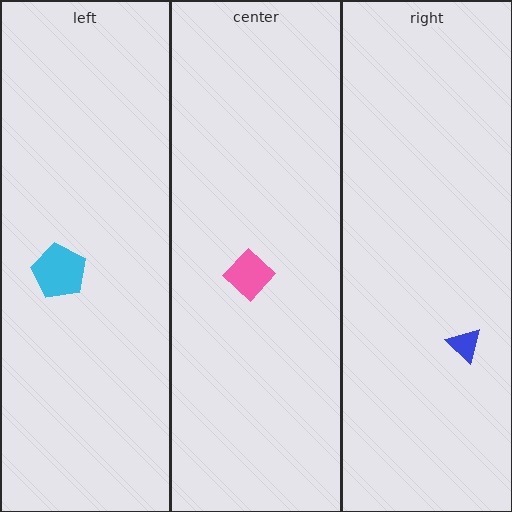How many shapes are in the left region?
1.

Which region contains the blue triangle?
The right region.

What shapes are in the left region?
The cyan pentagon.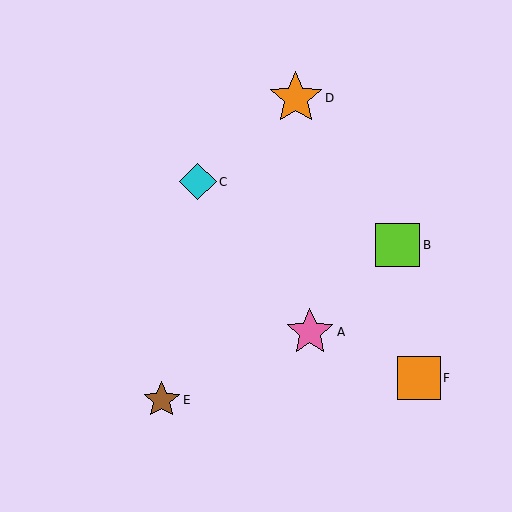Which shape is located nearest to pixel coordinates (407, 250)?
The lime square (labeled B) at (398, 245) is nearest to that location.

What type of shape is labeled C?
Shape C is a cyan diamond.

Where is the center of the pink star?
The center of the pink star is at (310, 332).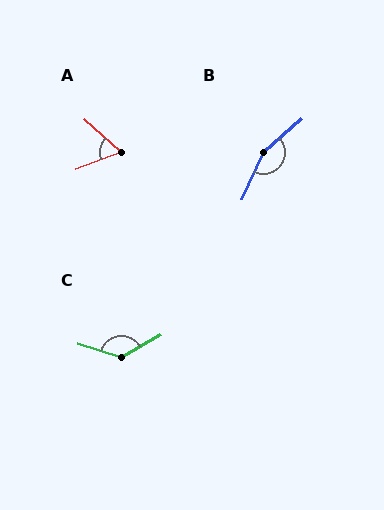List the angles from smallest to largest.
A (63°), C (133°), B (157°).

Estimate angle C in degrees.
Approximately 133 degrees.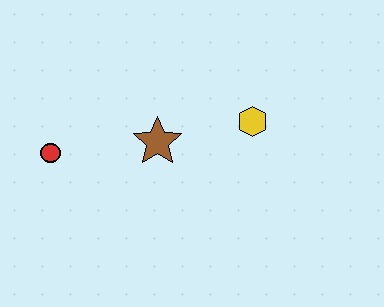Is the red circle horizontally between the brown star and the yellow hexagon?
No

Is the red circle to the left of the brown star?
Yes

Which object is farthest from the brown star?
The red circle is farthest from the brown star.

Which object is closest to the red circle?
The brown star is closest to the red circle.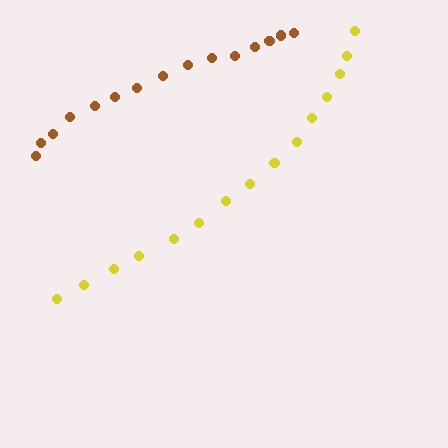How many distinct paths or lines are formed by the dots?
There are 2 distinct paths.